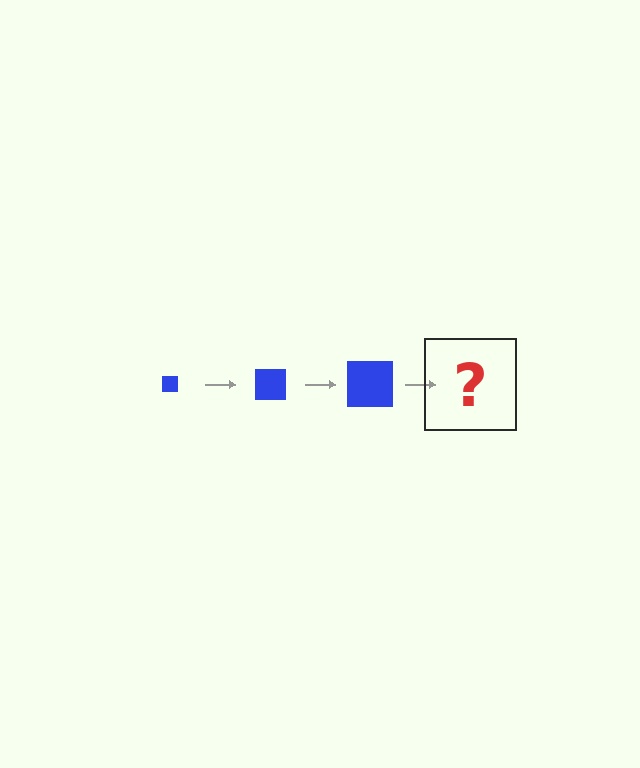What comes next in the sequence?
The next element should be a blue square, larger than the previous one.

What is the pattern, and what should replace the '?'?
The pattern is that the square gets progressively larger each step. The '?' should be a blue square, larger than the previous one.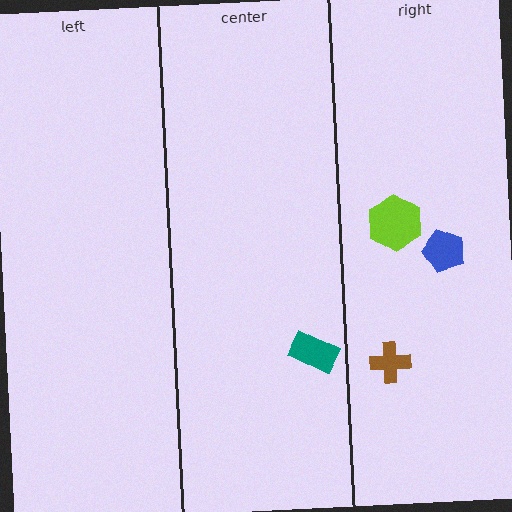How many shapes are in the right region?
3.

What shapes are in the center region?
The teal rectangle.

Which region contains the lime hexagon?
The right region.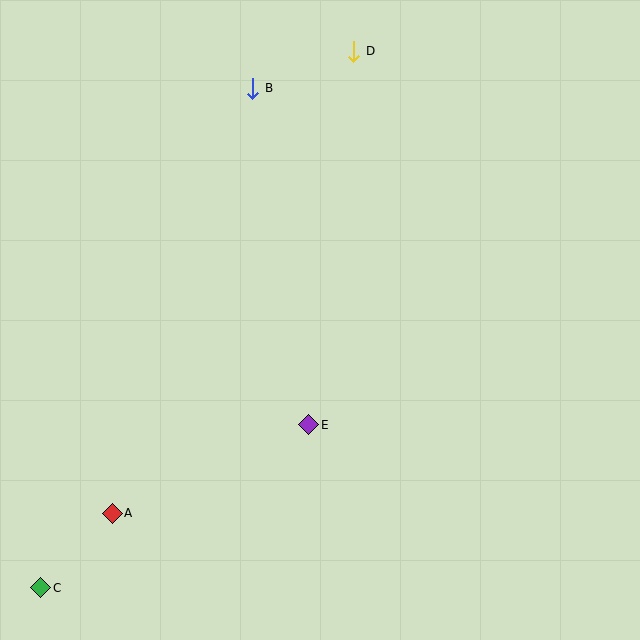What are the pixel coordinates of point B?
Point B is at (253, 88).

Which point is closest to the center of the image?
Point E at (309, 425) is closest to the center.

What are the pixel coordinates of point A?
Point A is at (112, 513).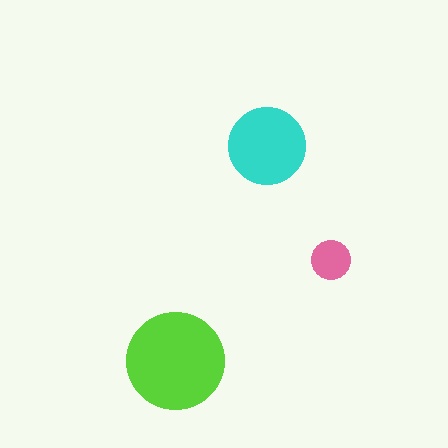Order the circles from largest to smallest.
the lime one, the cyan one, the pink one.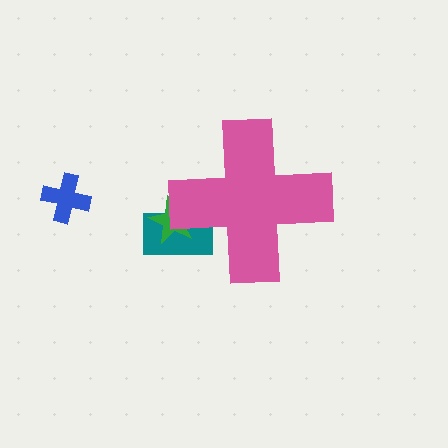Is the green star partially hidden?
Yes, the green star is partially hidden behind the pink cross.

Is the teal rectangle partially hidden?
Yes, the teal rectangle is partially hidden behind the pink cross.